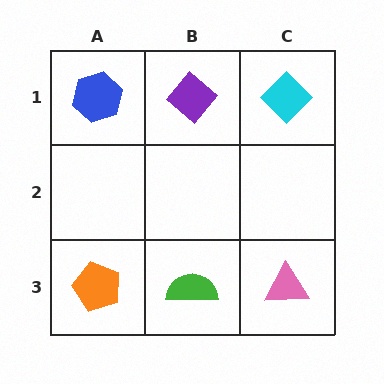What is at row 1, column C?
A cyan diamond.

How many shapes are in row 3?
3 shapes.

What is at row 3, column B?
A green semicircle.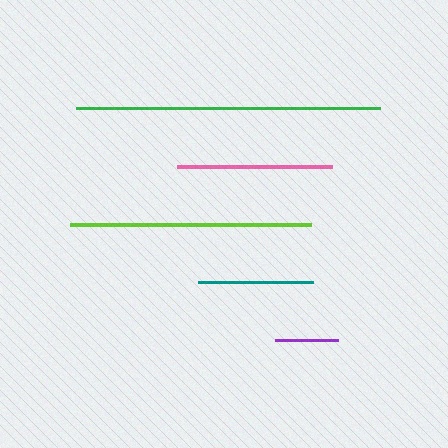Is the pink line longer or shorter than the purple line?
The pink line is longer than the purple line.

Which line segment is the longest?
The green line is the longest at approximately 303 pixels.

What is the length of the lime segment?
The lime segment is approximately 240 pixels long.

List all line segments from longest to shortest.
From longest to shortest: green, lime, pink, teal, purple.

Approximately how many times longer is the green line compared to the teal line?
The green line is approximately 2.6 times the length of the teal line.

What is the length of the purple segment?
The purple segment is approximately 64 pixels long.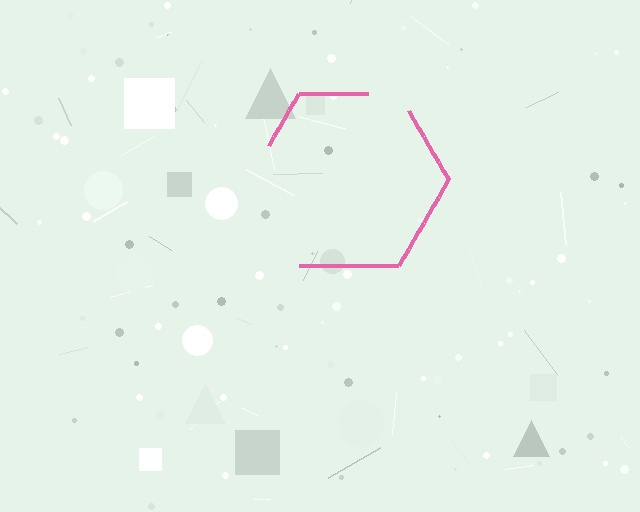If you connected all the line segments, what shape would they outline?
They would outline a hexagon.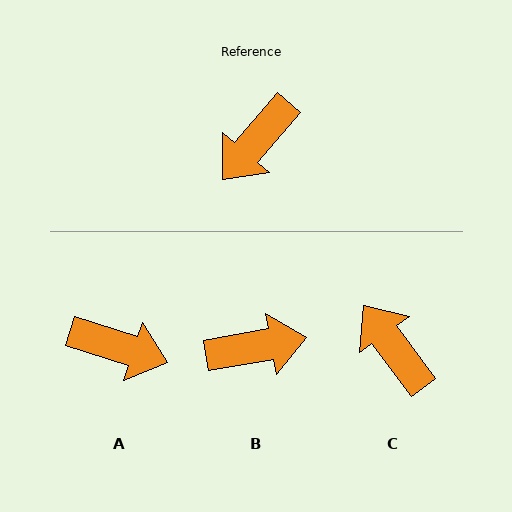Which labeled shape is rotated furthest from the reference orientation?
B, about 141 degrees away.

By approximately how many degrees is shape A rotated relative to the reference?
Approximately 113 degrees counter-clockwise.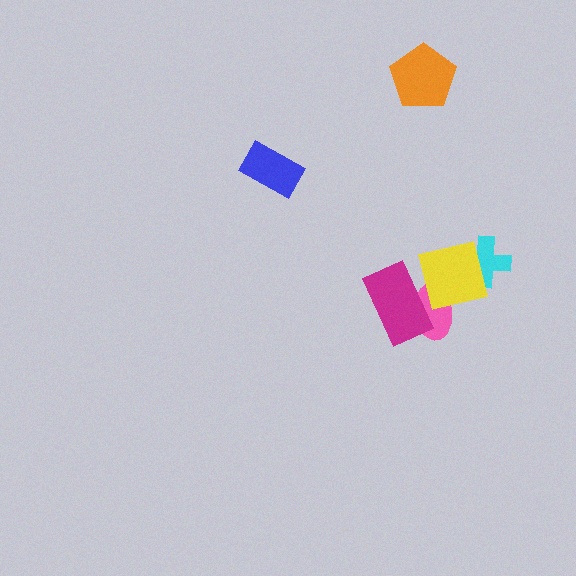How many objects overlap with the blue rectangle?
0 objects overlap with the blue rectangle.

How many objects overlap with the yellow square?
3 objects overlap with the yellow square.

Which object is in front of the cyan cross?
The yellow square is in front of the cyan cross.